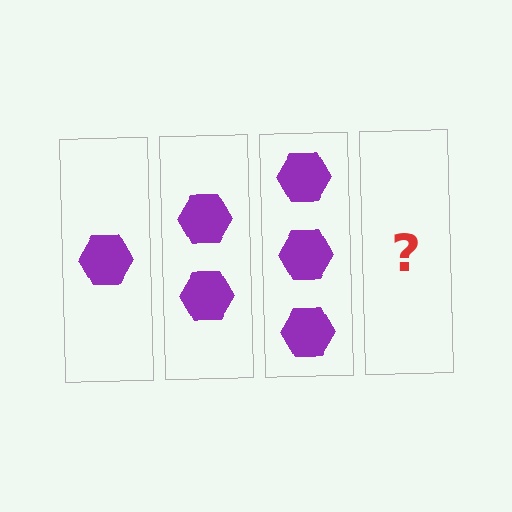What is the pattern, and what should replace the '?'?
The pattern is that each step adds one more hexagon. The '?' should be 4 hexagons.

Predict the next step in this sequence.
The next step is 4 hexagons.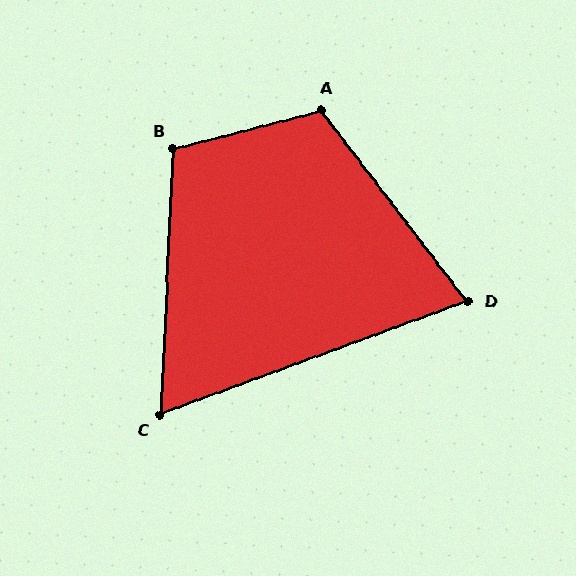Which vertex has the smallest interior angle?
C, at approximately 67 degrees.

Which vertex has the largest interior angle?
A, at approximately 113 degrees.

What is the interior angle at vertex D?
Approximately 73 degrees (acute).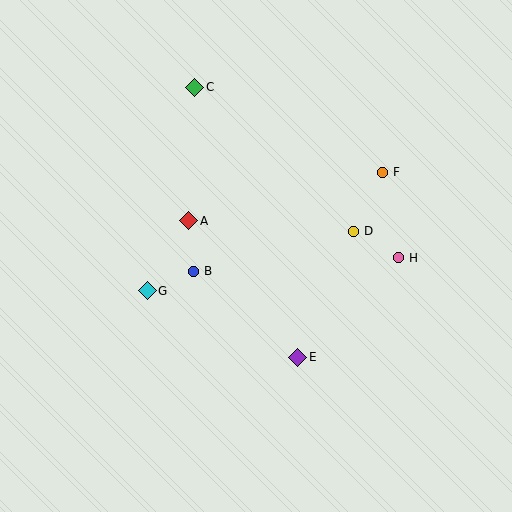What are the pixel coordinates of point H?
Point H is at (398, 258).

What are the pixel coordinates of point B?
Point B is at (193, 271).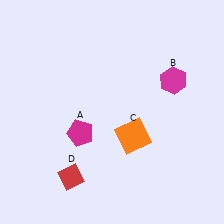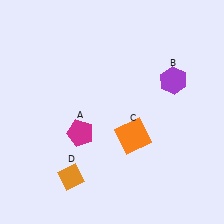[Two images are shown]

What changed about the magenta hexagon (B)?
In Image 1, B is magenta. In Image 2, it changed to purple.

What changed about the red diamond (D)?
In Image 1, D is red. In Image 2, it changed to orange.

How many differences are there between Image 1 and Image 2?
There are 2 differences between the two images.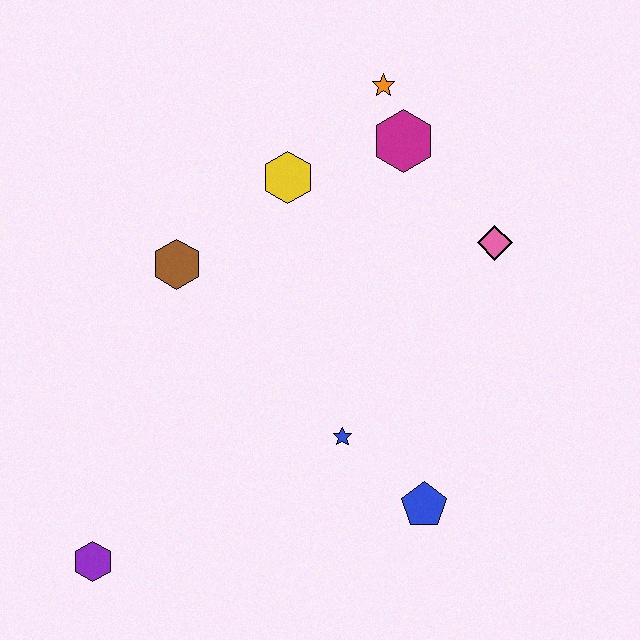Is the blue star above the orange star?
No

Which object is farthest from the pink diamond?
The purple hexagon is farthest from the pink diamond.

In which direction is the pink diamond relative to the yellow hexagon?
The pink diamond is to the right of the yellow hexagon.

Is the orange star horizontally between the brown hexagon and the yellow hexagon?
No